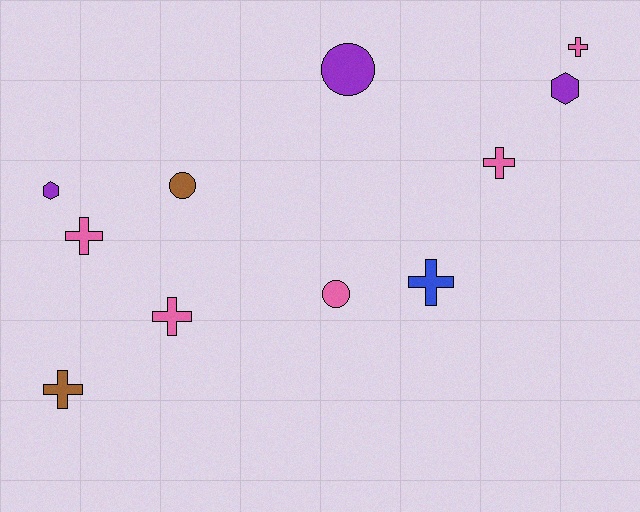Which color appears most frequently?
Pink, with 5 objects.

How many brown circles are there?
There is 1 brown circle.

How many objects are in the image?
There are 11 objects.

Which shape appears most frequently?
Cross, with 6 objects.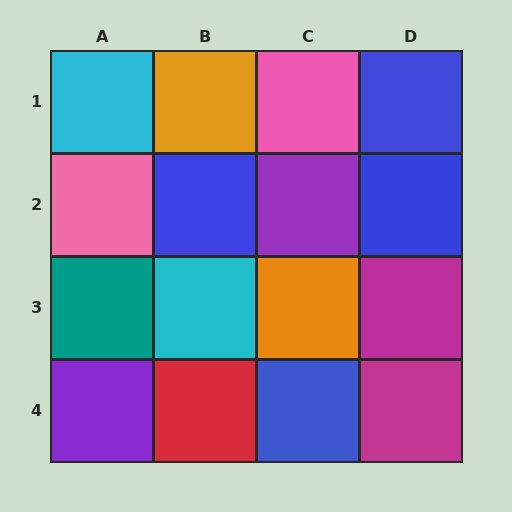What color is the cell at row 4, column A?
Purple.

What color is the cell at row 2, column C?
Purple.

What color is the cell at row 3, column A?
Teal.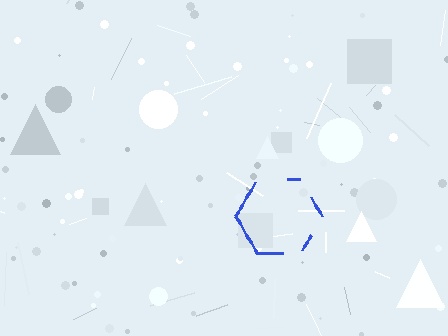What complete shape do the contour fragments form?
The contour fragments form a hexagon.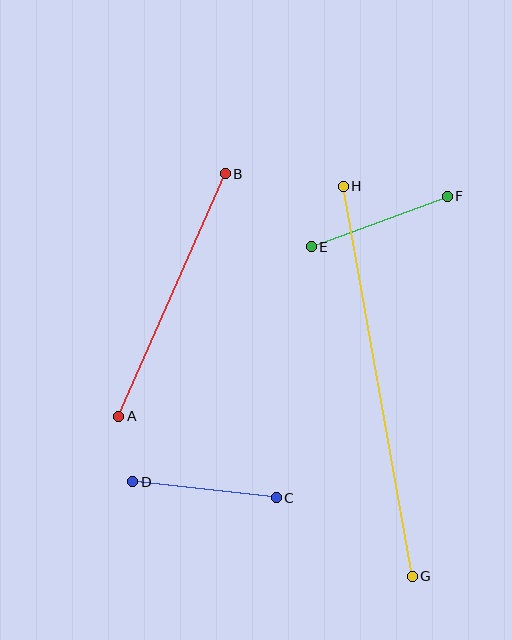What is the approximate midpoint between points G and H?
The midpoint is at approximately (378, 381) pixels.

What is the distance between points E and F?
The distance is approximately 145 pixels.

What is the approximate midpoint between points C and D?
The midpoint is at approximately (204, 490) pixels.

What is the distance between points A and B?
The distance is approximately 265 pixels.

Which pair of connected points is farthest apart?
Points G and H are farthest apart.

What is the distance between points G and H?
The distance is approximately 396 pixels.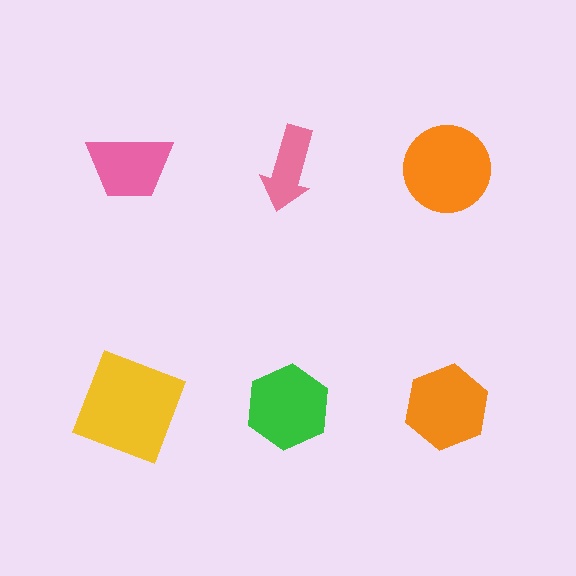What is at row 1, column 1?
A pink trapezoid.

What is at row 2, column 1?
A yellow square.